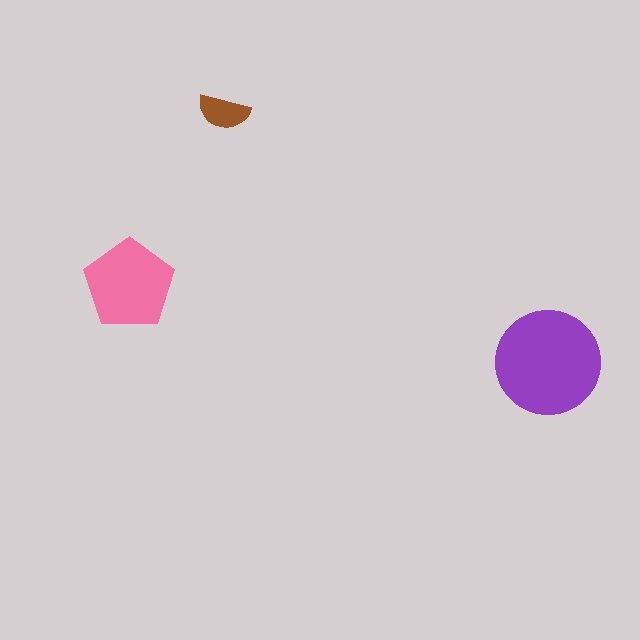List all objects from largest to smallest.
The purple circle, the pink pentagon, the brown semicircle.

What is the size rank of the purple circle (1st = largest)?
1st.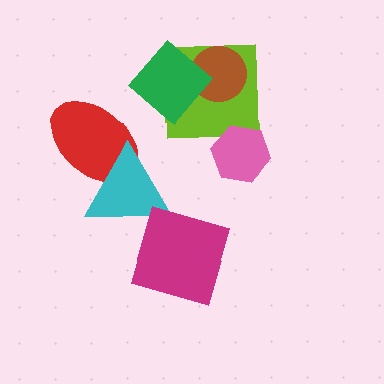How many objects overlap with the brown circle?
2 objects overlap with the brown circle.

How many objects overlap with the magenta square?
0 objects overlap with the magenta square.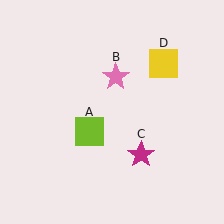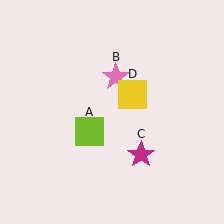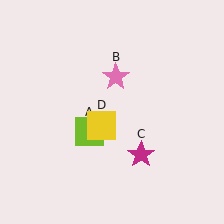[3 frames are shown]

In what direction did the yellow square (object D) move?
The yellow square (object D) moved down and to the left.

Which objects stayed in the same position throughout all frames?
Lime square (object A) and pink star (object B) and magenta star (object C) remained stationary.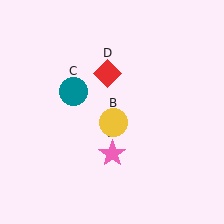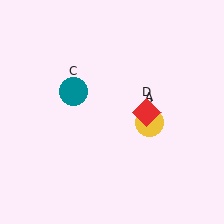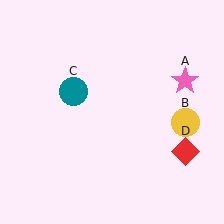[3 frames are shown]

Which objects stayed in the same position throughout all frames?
Teal circle (object C) remained stationary.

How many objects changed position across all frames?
3 objects changed position: pink star (object A), yellow circle (object B), red diamond (object D).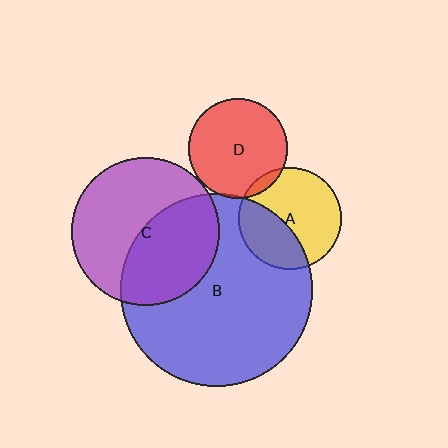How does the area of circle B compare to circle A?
Approximately 3.5 times.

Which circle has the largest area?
Circle B (blue).